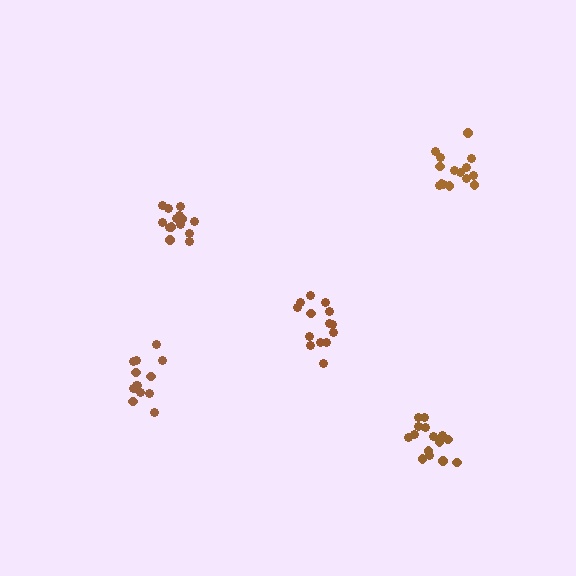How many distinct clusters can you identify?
There are 5 distinct clusters.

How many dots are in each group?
Group 1: 14 dots, Group 2: 14 dots, Group 3: 16 dots, Group 4: 14 dots, Group 5: 15 dots (73 total).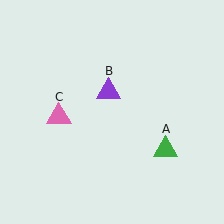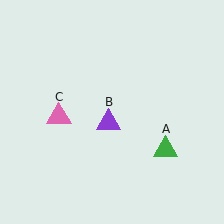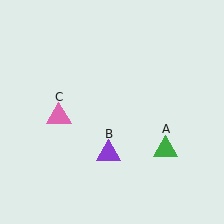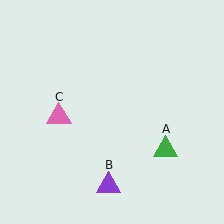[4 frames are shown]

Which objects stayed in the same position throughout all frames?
Green triangle (object A) and pink triangle (object C) remained stationary.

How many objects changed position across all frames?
1 object changed position: purple triangle (object B).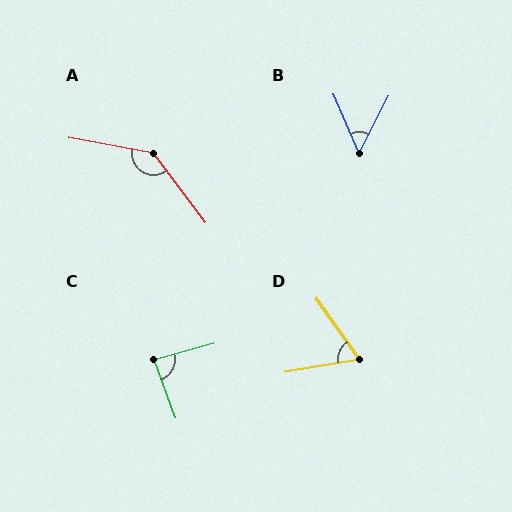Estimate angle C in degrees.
Approximately 85 degrees.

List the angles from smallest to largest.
B (51°), D (64°), C (85°), A (138°).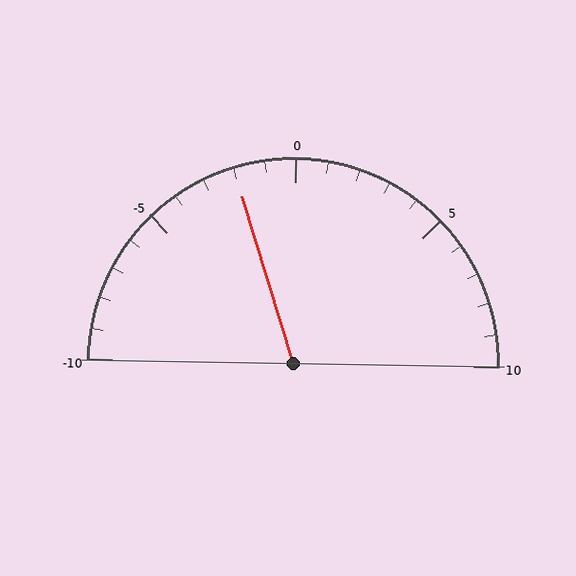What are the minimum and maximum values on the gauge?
The gauge ranges from -10 to 10.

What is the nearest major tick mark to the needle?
The nearest major tick mark is 0.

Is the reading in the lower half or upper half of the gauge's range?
The reading is in the lower half of the range (-10 to 10).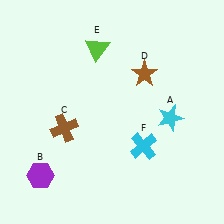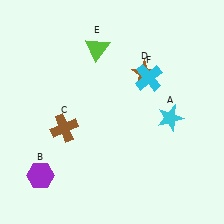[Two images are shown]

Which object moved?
The cyan cross (F) moved up.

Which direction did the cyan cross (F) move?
The cyan cross (F) moved up.